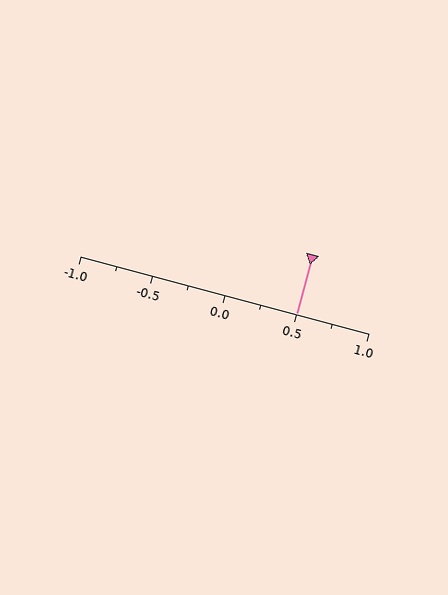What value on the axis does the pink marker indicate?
The marker indicates approximately 0.5.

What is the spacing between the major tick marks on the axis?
The major ticks are spaced 0.5 apart.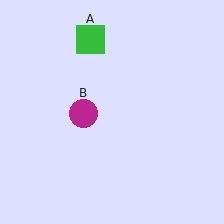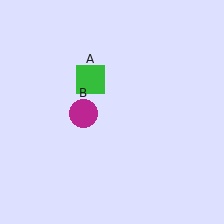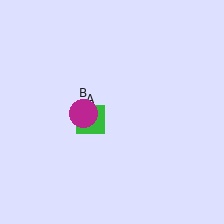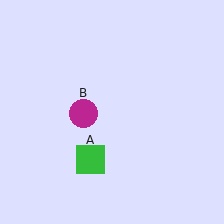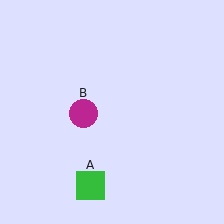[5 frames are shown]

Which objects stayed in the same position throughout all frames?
Magenta circle (object B) remained stationary.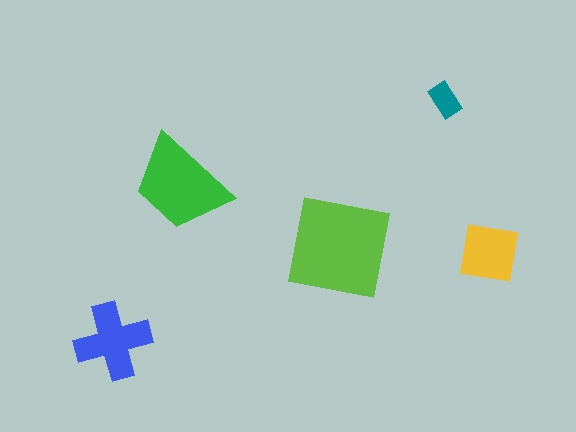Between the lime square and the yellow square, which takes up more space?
The lime square.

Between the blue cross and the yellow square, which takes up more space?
The blue cross.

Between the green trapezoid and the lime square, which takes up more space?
The lime square.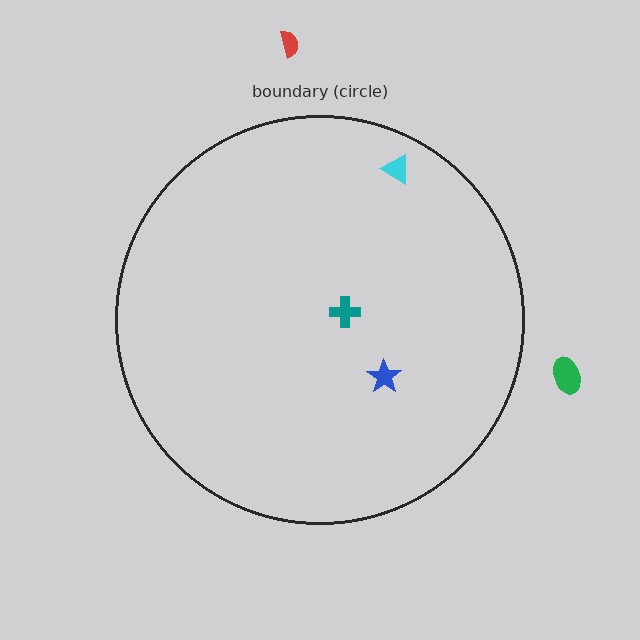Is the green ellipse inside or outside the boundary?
Outside.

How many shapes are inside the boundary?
3 inside, 2 outside.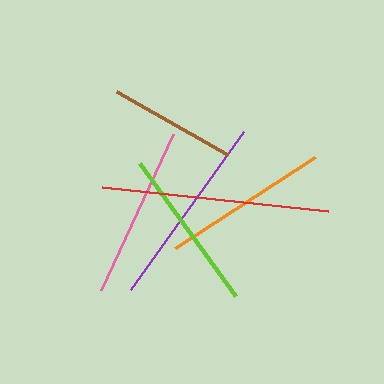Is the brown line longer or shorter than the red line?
The red line is longer than the brown line.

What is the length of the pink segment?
The pink segment is approximately 172 pixels long.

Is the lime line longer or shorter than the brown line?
The lime line is longer than the brown line.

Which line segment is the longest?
The red line is the longest at approximately 227 pixels.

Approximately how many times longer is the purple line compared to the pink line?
The purple line is approximately 1.1 times the length of the pink line.